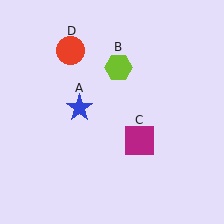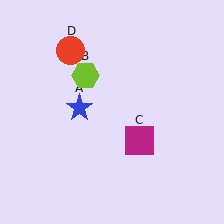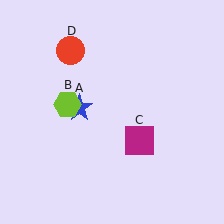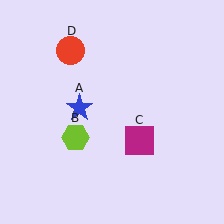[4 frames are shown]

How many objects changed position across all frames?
1 object changed position: lime hexagon (object B).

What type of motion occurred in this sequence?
The lime hexagon (object B) rotated counterclockwise around the center of the scene.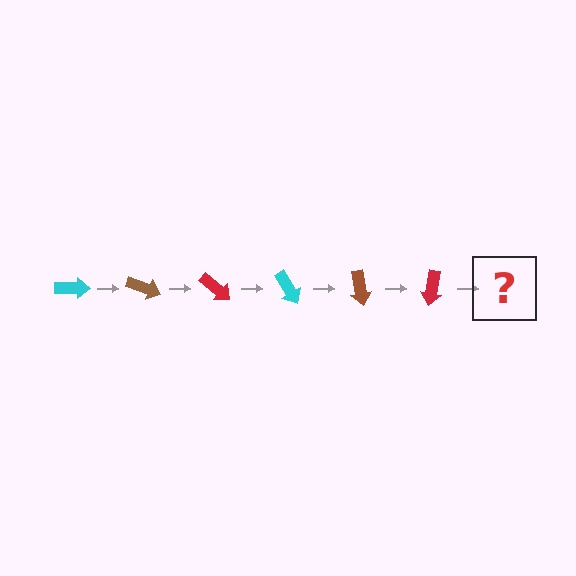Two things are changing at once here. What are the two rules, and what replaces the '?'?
The two rules are that it rotates 20 degrees each step and the color cycles through cyan, brown, and red. The '?' should be a cyan arrow, rotated 120 degrees from the start.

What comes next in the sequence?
The next element should be a cyan arrow, rotated 120 degrees from the start.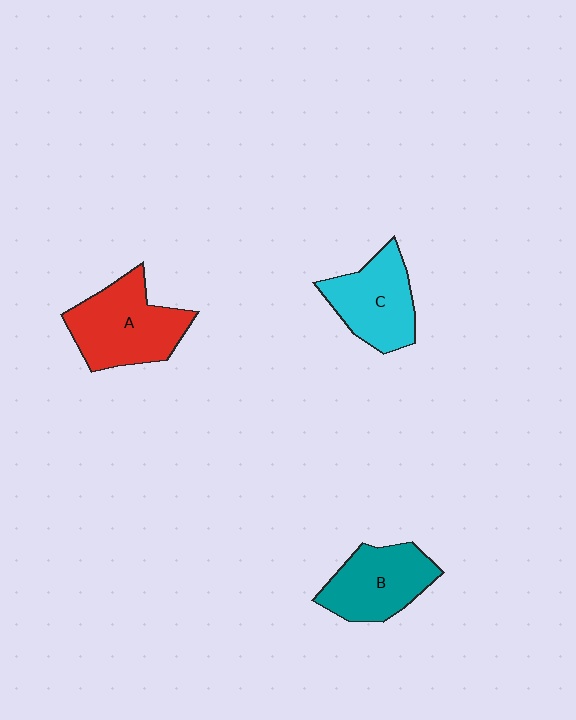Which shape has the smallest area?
Shape C (cyan).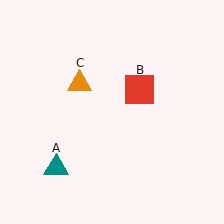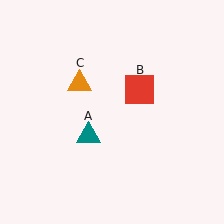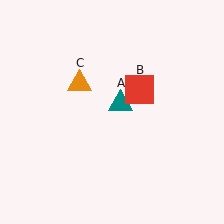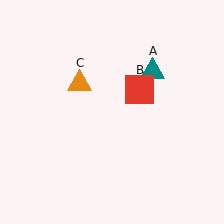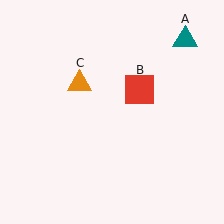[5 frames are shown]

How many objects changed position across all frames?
1 object changed position: teal triangle (object A).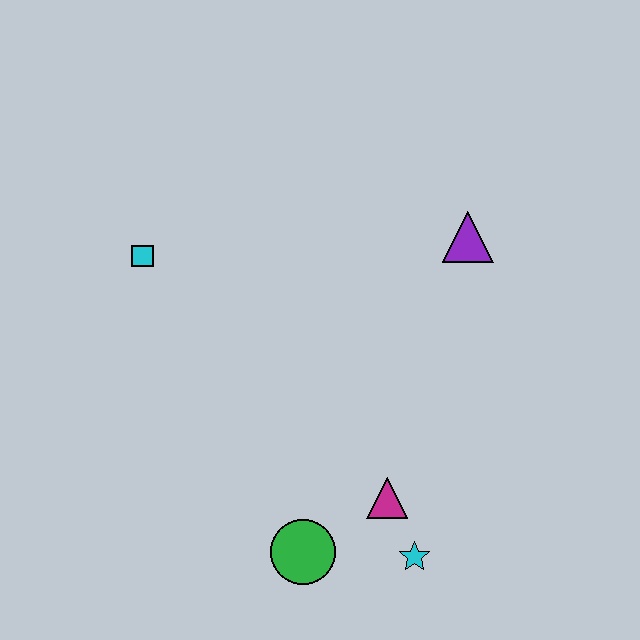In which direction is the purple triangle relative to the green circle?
The purple triangle is above the green circle.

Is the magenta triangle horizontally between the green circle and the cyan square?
No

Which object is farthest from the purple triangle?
The green circle is farthest from the purple triangle.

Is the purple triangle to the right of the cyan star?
Yes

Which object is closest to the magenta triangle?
The cyan star is closest to the magenta triangle.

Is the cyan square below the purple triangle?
Yes